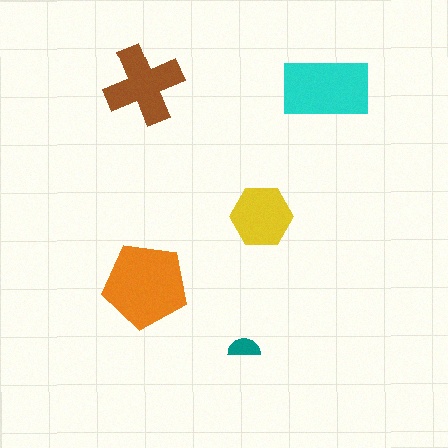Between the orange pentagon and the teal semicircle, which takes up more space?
The orange pentagon.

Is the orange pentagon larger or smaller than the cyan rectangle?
Larger.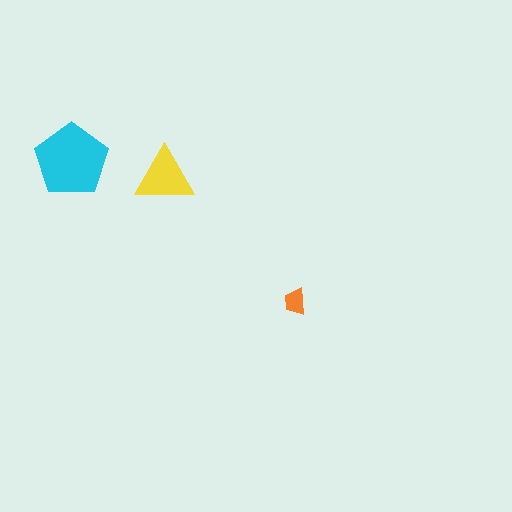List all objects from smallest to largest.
The orange trapezoid, the yellow triangle, the cyan pentagon.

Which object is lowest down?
The orange trapezoid is bottommost.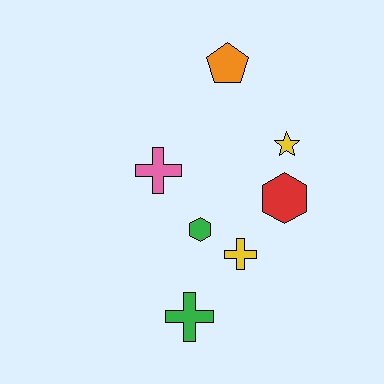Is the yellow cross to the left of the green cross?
No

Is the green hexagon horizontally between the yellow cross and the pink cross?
Yes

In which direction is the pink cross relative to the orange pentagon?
The pink cross is below the orange pentagon.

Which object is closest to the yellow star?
The red hexagon is closest to the yellow star.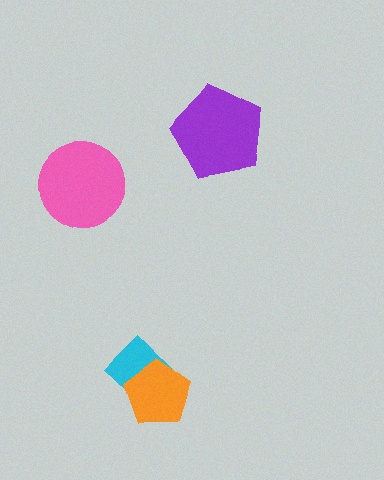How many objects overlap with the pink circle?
0 objects overlap with the pink circle.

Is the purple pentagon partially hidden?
No, no other shape covers it.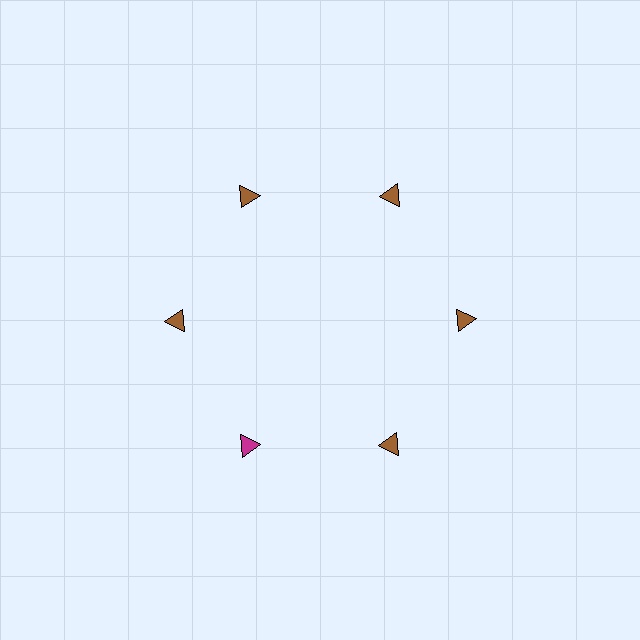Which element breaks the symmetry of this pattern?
The magenta triangle at roughly the 7 o'clock position breaks the symmetry. All other shapes are brown triangles.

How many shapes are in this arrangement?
There are 6 shapes arranged in a ring pattern.